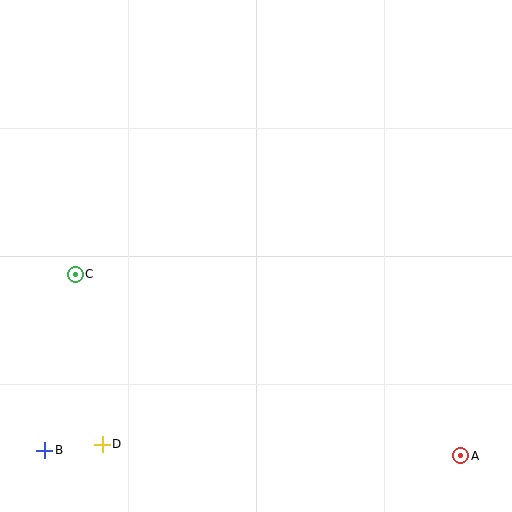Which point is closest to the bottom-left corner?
Point B is closest to the bottom-left corner.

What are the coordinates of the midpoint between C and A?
The midpoint between C and A is at (268, 365).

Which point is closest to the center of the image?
Point C at (75, 274) is closest to the center.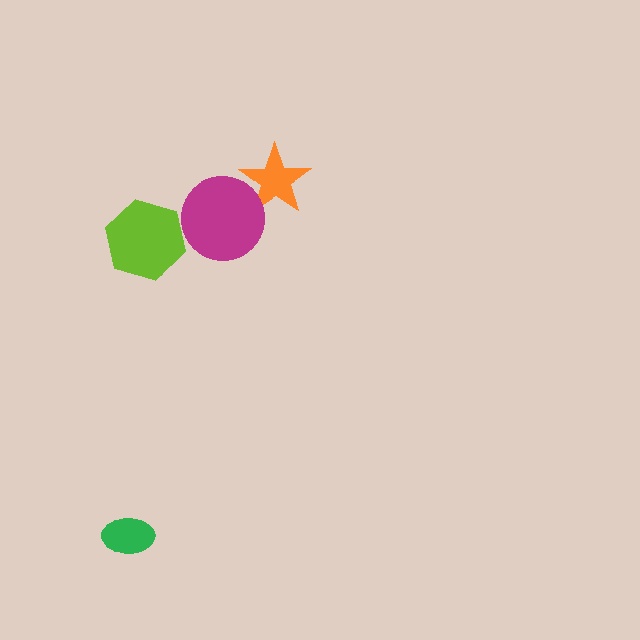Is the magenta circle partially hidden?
No, no other shape covers it.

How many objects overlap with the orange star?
1 object overlaps with the orange star.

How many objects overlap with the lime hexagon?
0 objects overlap with the lime hexagon.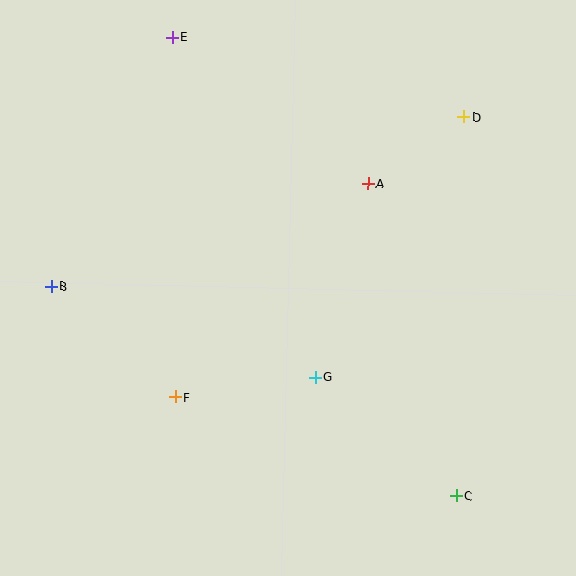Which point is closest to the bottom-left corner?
Point F is closest to the bottom-left corner.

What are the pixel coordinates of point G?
Point G is at (315, 377).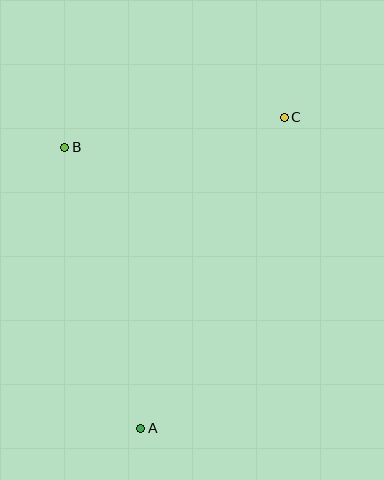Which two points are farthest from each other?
Points A and C are farthest from each other.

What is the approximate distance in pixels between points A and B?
The distance between A and B is approximately 291 pixels.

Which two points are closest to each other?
Points B and C are closest to each other.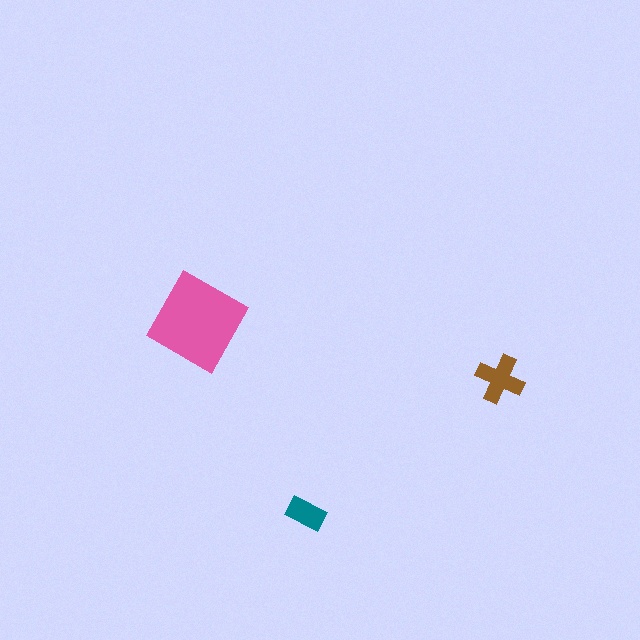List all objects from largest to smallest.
The pink square, the brown cross, the teal rectangle.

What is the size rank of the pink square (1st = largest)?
1st.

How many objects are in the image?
There are 3 objects in the image.